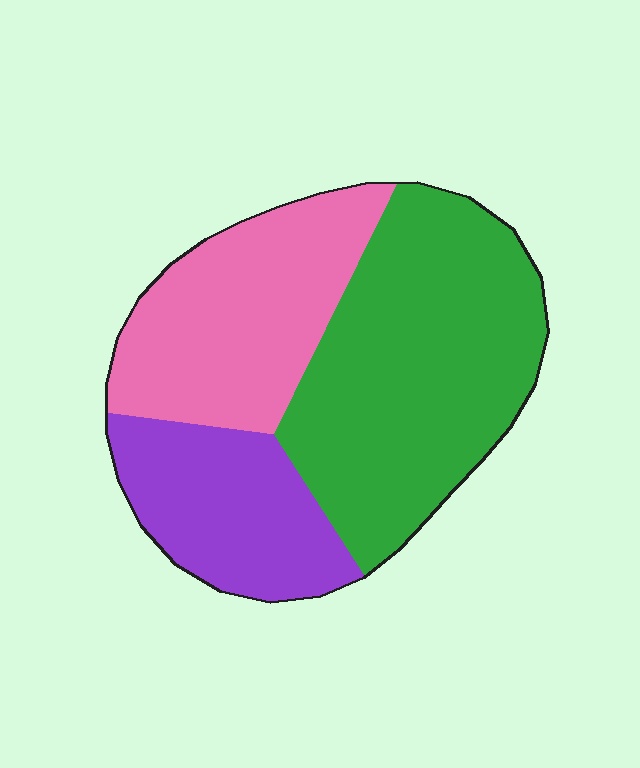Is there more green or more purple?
Green.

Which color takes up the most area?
Green, at roughly 45%.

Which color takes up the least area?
Purple, at roughly 20%.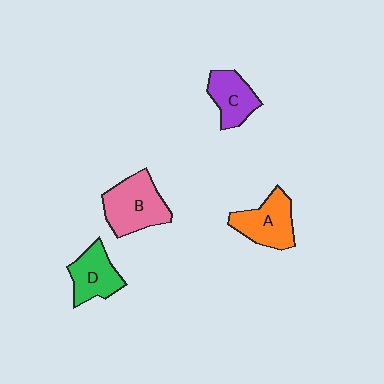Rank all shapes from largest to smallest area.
From largest to smallest: B (pink), A (orange), D (green), C (purple).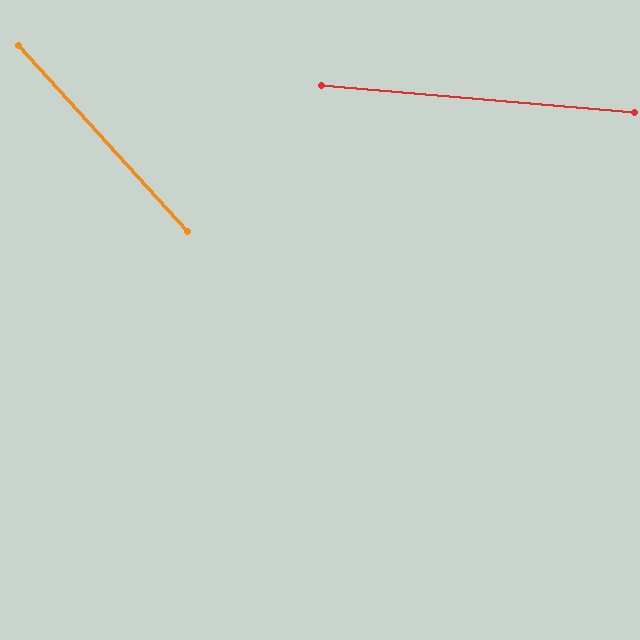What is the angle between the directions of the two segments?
Approximately 43 degrees.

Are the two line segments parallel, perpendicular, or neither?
Neither parallel nor perpendicular — they differ by about 43°.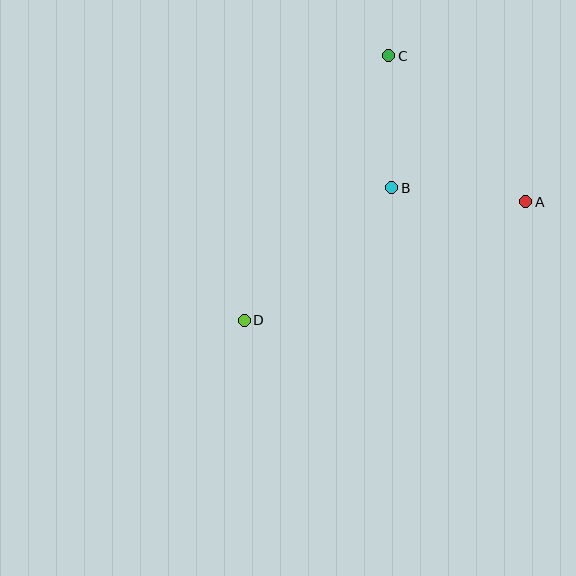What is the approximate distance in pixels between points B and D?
The distance between B and D is approximately 198 pixels.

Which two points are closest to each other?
Points B and C are closest to each other.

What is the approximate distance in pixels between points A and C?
The distance between A and C is approximately 200 pixels.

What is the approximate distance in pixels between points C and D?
The distance between C and D is approximately 301 pixels.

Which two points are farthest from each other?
Points A and D are farthest from each other.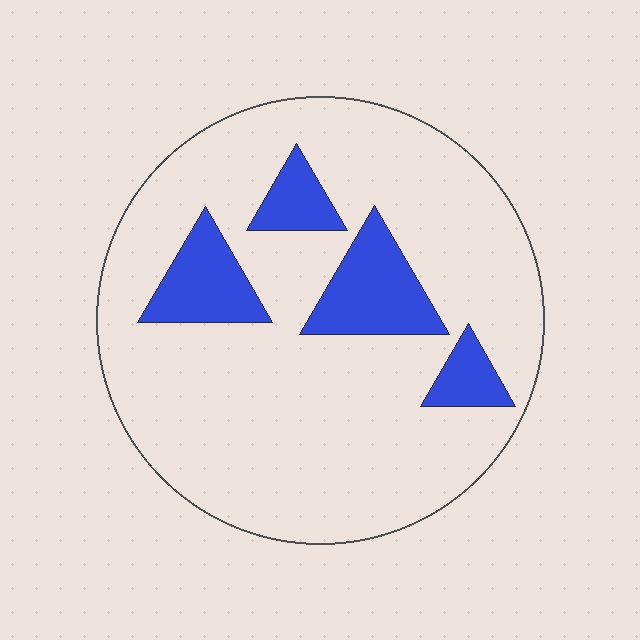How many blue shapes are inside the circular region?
4.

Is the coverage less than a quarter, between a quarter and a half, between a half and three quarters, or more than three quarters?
Less than a quarter.